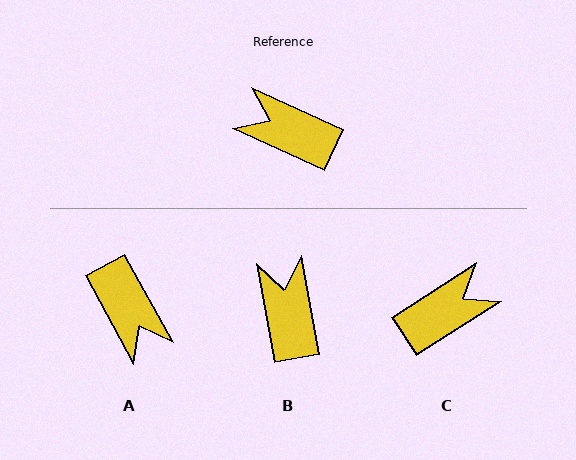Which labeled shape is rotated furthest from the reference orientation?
A, about 143 degrees away.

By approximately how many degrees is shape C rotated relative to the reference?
Approximately 123 degrees clockwise.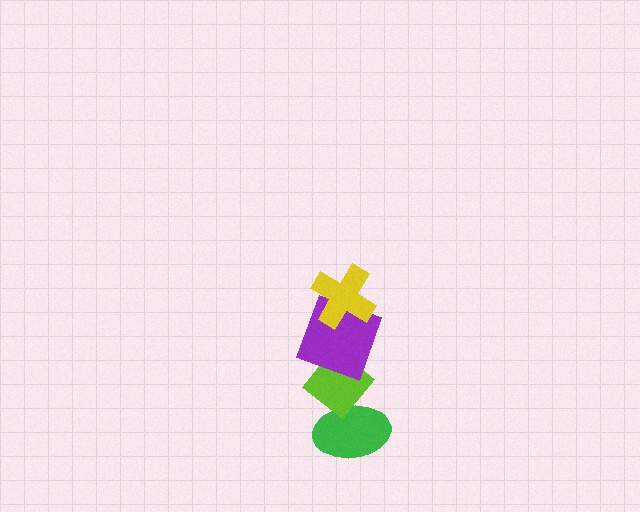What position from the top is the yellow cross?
The yellow cross is 1st from the top.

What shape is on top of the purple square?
The yellow cross is on top of the purple square.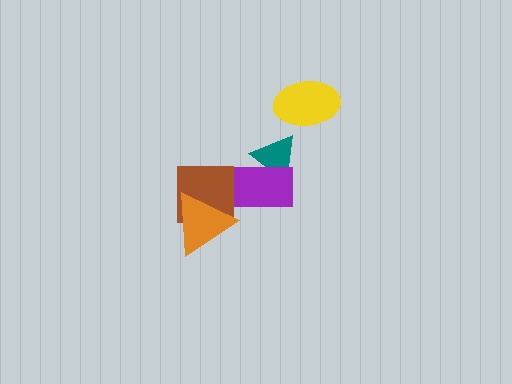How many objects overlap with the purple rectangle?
1 object overlaps with the purple rectangle.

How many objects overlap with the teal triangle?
1 object overlaps with the teal triangle.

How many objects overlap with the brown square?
1 object overlaps with the brown square.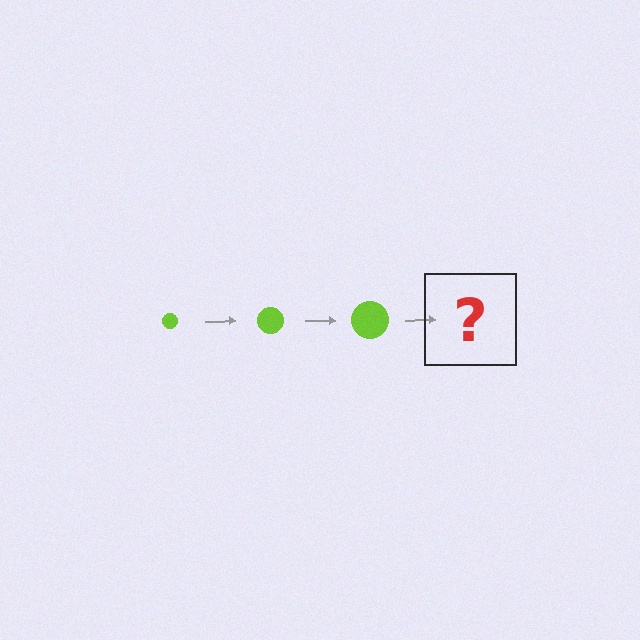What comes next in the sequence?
The next element should be a lime circle, larger than the previous one.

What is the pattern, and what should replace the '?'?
The pattern is that the circle gets progressively larger each step. The '?' should be a lime circle, larger than the previous one.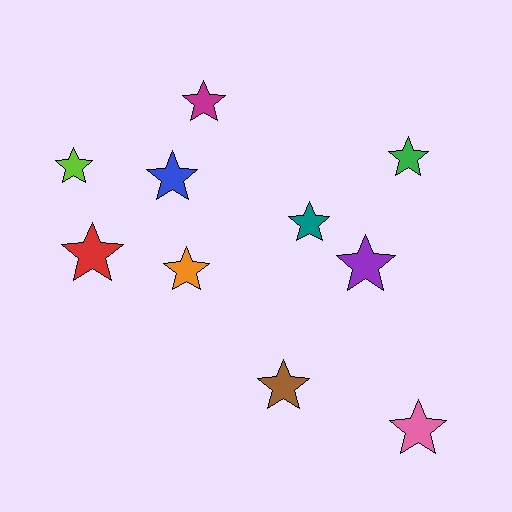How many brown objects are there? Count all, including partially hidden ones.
There is 1 brown object.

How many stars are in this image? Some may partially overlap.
There are 10 stars.